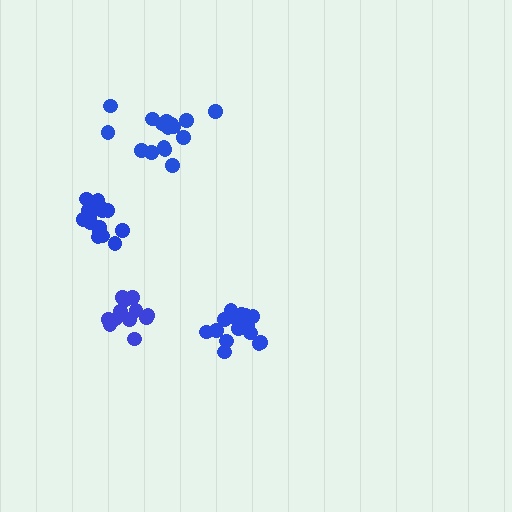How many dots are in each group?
Group 1: 16 dots, Group 2: 17 dots, Group 3: 16 dots, Group 4: 12 dots (61 total).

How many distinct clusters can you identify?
There are 4 distinct clusters.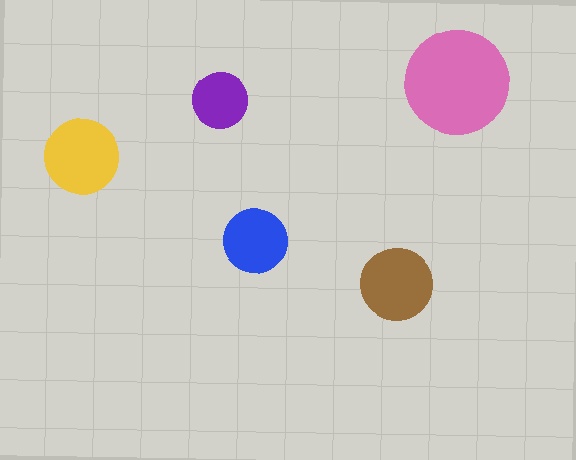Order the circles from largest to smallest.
the pink one, the yellow one, the brown one, the blue one, the purple one.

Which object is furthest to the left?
The yellow circle is leftmost.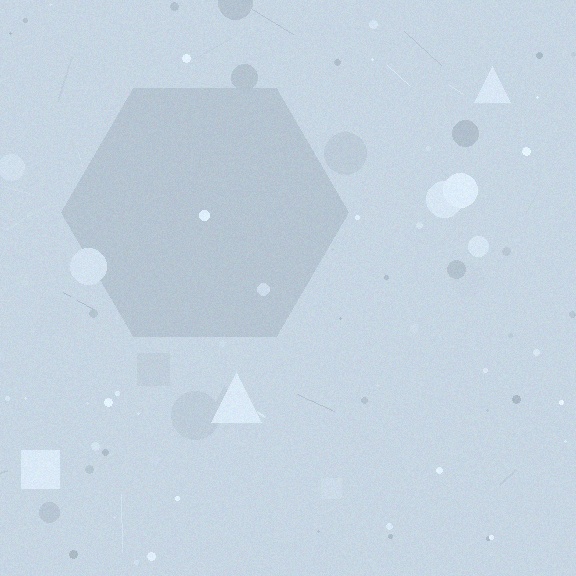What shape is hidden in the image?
A hexagon is hidden in the image.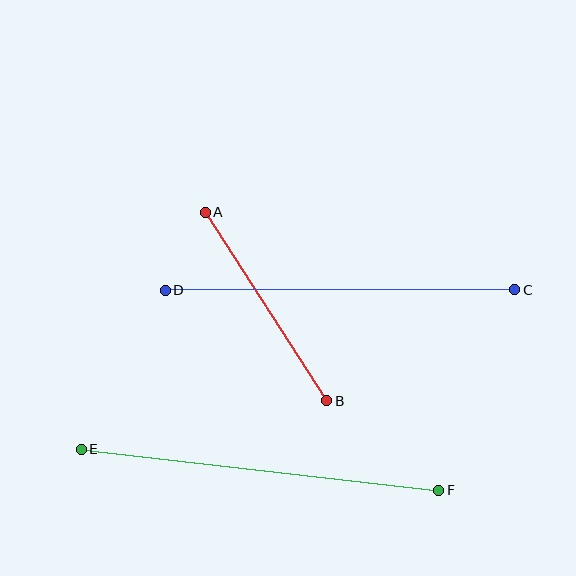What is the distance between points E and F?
The distance is approximately 360 pixels.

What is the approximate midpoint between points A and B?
The midpoint is at approximately (266, 306) pixels.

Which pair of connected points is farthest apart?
Points E and F are farthest apart.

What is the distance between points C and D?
The distance is approximately 349 pixels.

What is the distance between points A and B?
The distance is approximately 224 pixels.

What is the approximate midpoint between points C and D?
The midpoint is at approximately (340, 290) pixels.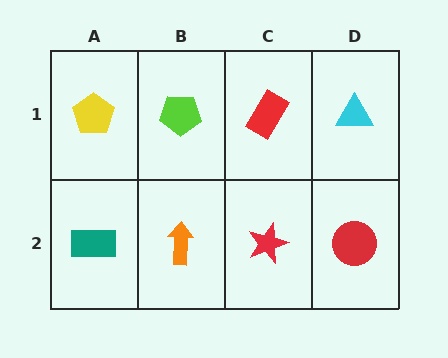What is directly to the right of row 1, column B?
A red rectangle.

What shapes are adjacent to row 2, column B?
A lime pentagon (row 1, column B), a teal rectangle (row 2, column A), a red star (row 2, column C).